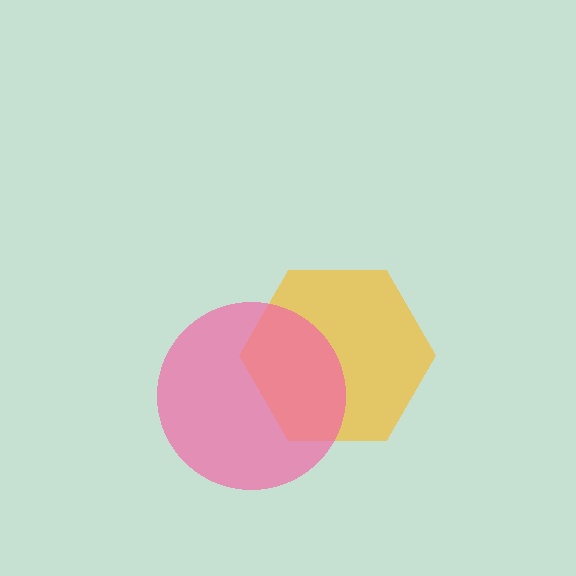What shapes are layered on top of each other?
The layered shapes are: a yellow hexagon, a pink circle.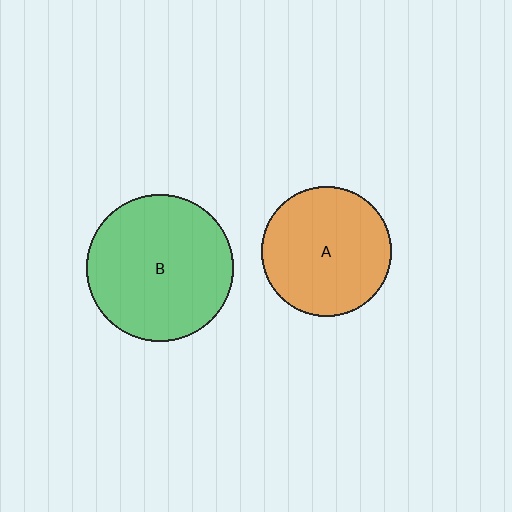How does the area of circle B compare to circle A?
Approximately 1.3 times.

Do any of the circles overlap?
No, none of the circles overlap.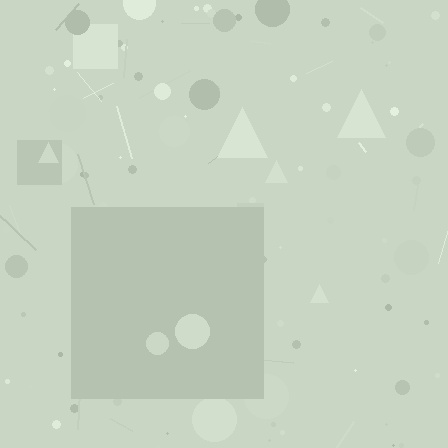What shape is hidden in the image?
A square is hidden in the image.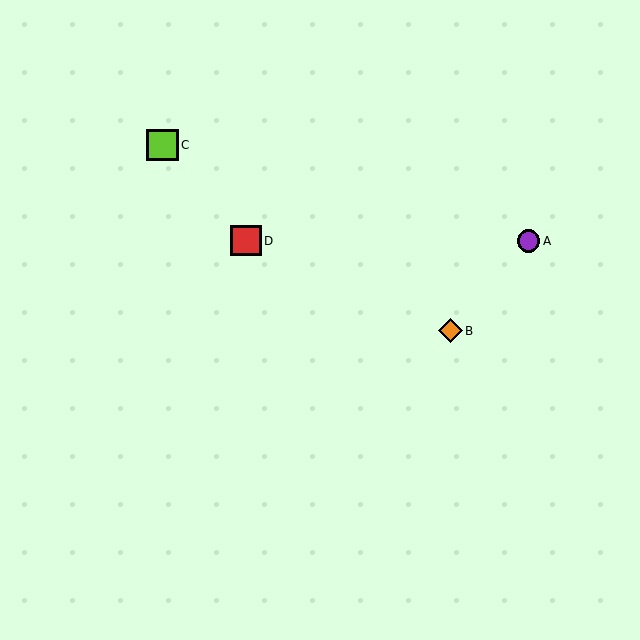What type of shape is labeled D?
Shape D is a red square.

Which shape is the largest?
The lime square (labeled C) is the largest.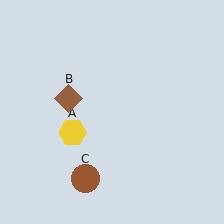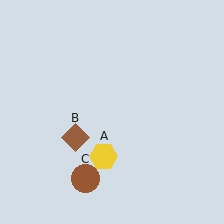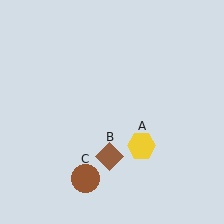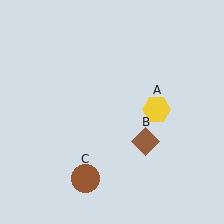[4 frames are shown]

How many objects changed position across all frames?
2 objects changed position: yellow hexagon (object A), brown diamond (object B).